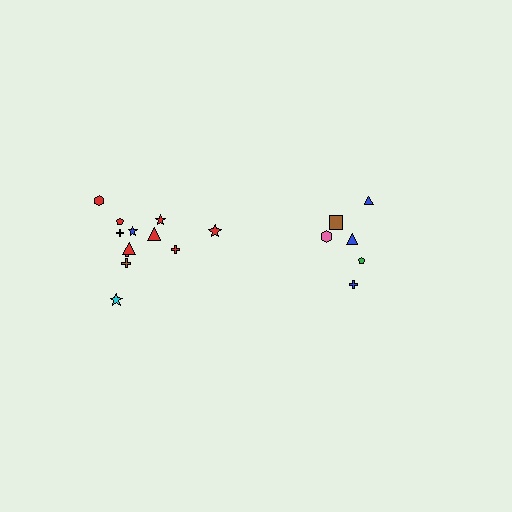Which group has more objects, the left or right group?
The left group.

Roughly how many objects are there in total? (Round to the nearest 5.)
Roughly 20 objects in total.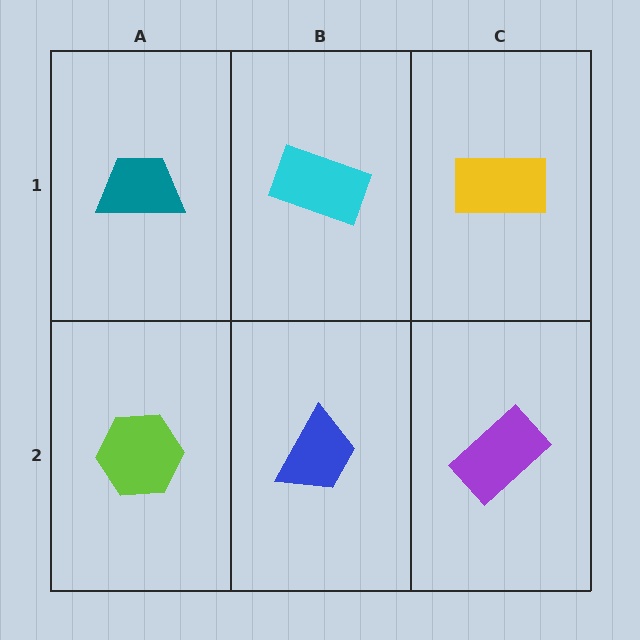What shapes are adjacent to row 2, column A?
A teal trapezoid (row 1, column A), a blue trapezoid (row 2, column B).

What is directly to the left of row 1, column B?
A teal trapezoid.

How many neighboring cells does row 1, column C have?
2.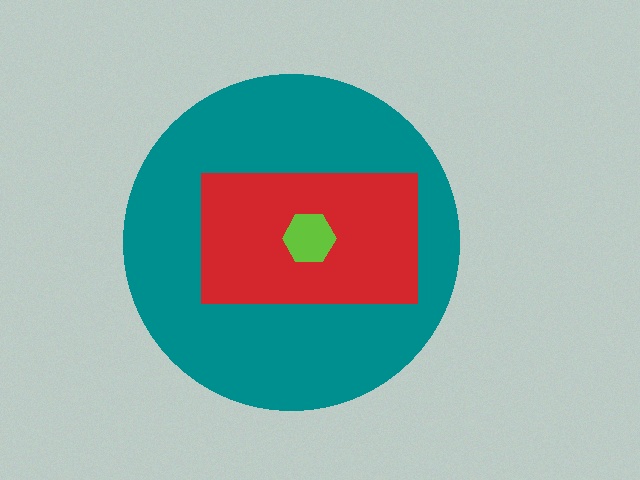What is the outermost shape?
The teal circle.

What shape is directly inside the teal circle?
The red rectangle.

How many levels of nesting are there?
3.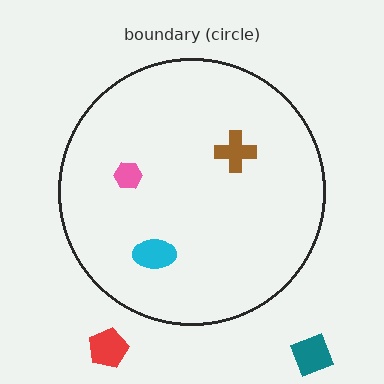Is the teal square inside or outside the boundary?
Outside.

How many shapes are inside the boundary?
3 inside, 2 outside.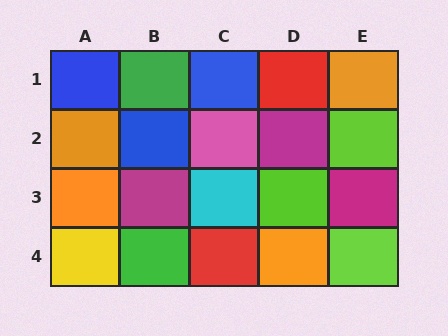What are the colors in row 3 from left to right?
Orange, magenta, cyan, lime, magenta.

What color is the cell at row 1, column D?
Red.